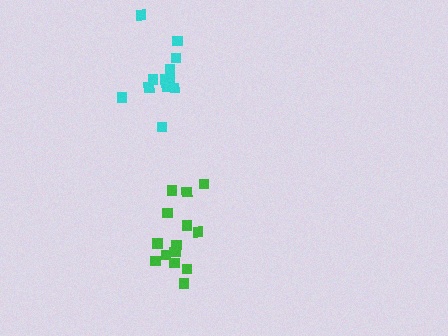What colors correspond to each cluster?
The clusters are colored: green, cyan.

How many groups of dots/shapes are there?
There are 2 groups.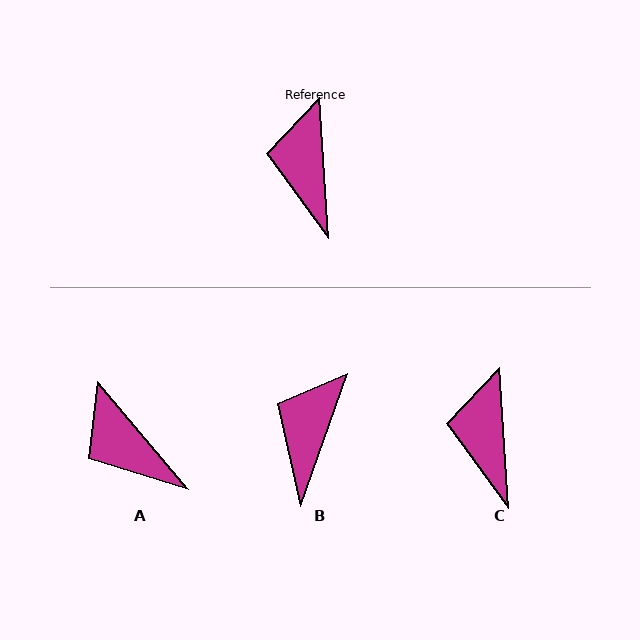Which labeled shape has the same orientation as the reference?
C.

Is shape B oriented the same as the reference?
No, it is off by about 23 degrees.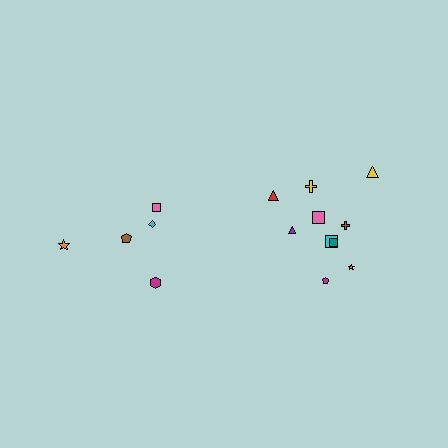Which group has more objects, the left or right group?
The right group.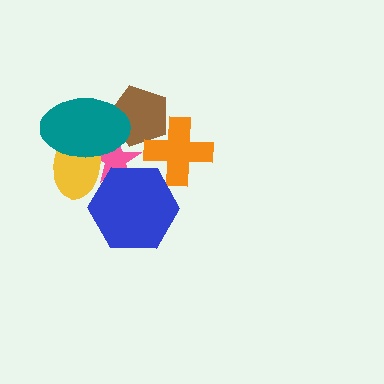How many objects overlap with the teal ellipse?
3 objects overlap with the teal ellipse.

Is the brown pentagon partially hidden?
Yes, it is partially covered by another shape.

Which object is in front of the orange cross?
The blue hexagon is in front of the orange cross.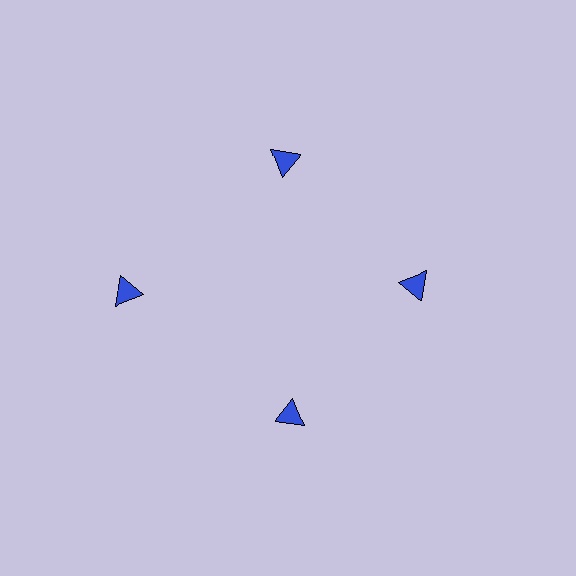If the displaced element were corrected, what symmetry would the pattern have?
It would have 4-fold rotational symmetry — the pattern would map onto itself every 90 degrees.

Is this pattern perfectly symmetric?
No. The 4 blue triangles are arranged in a ring, but one element near the 9 o'clock position is pushed outward from the center, breaking the 4-fold rotational symmetry.